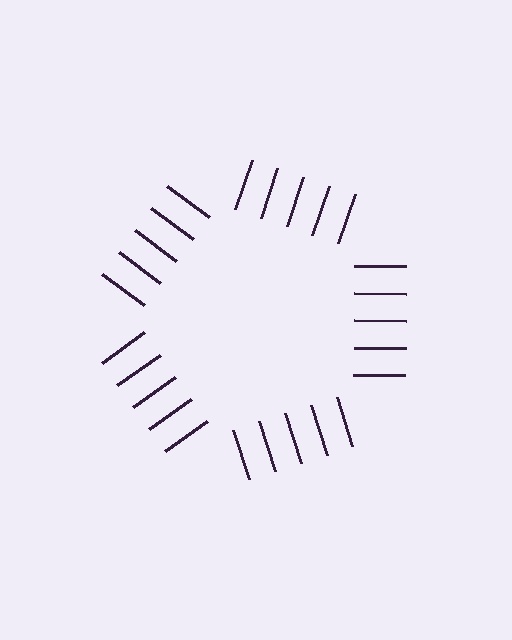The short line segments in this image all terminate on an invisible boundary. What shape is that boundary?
An illusory pentagon — the line segments terminate on its edges but no continuous stroke is drawn.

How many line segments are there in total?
25 — 5 along each of the 5 edges.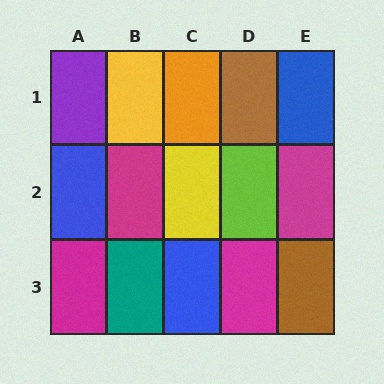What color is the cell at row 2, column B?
Magenta.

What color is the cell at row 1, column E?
Blue.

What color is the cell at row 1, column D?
Brown.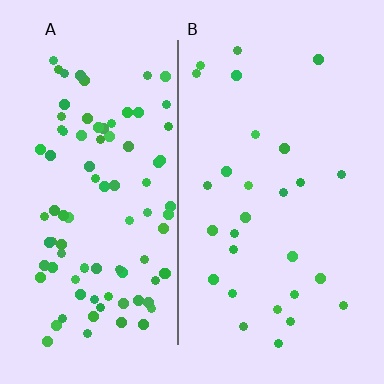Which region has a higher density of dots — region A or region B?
A (the left).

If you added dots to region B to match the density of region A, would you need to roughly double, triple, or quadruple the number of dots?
Approximately triple.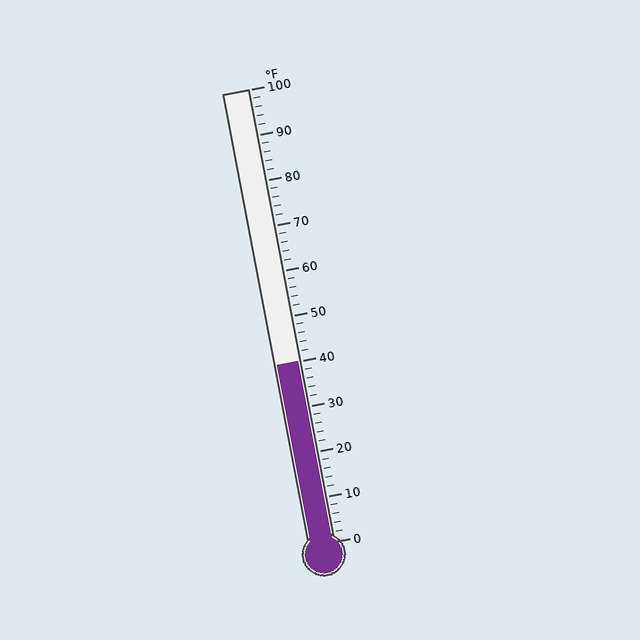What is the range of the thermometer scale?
The thermometer scale ranges from 0°F to 100°F.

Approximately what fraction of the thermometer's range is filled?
The thermometer is filled to approximately 40% of its range.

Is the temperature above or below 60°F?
The temperature is below 60°F.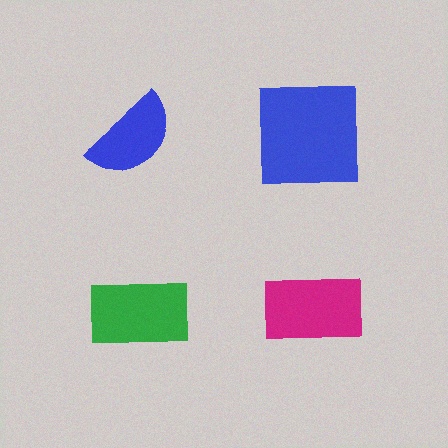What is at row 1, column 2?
A blue square.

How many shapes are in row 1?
2 shapes.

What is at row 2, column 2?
A magenta rectangle.